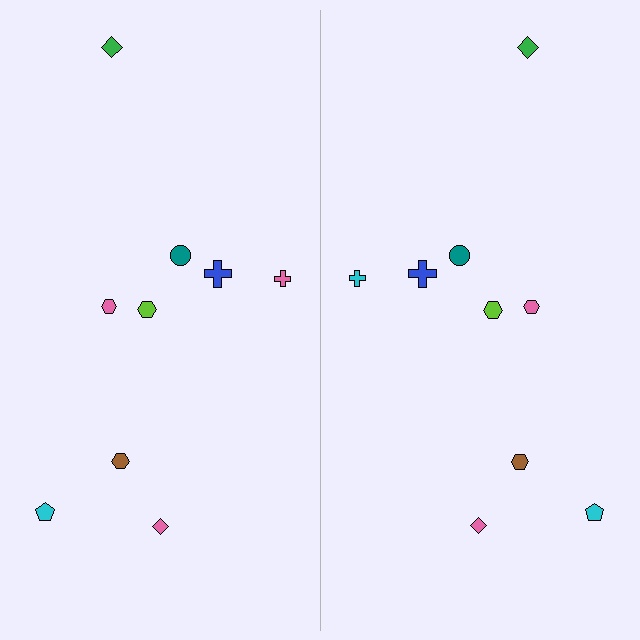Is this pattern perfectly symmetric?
No, the pattern is not perfectly symmetric. The cyan cross on the right side breaks the symmetry — its mirror counterpart is pink.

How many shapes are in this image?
There are 18 shapes in this image.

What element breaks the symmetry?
The cyan cross on the right side breaks the symmetry — its mirror counterpart is pink.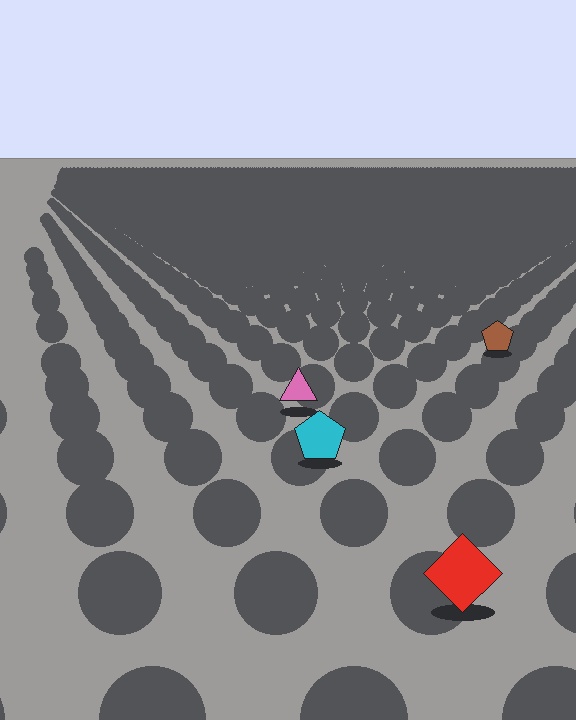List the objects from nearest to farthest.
From nearest to farthest: the red diamond, the cyan pentagon, the pink triangle, the brown pentagon.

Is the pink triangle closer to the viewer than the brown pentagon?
Yes. The pink triangle is closer — you can tell from the texture gradient: the ground texture is coarser near it.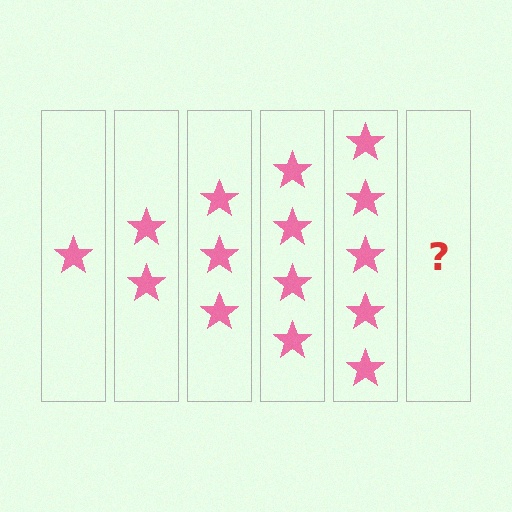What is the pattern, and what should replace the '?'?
The pattern is that each step adds one more star. The '?' should be 6 stars.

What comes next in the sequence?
The next element should be 6 stars.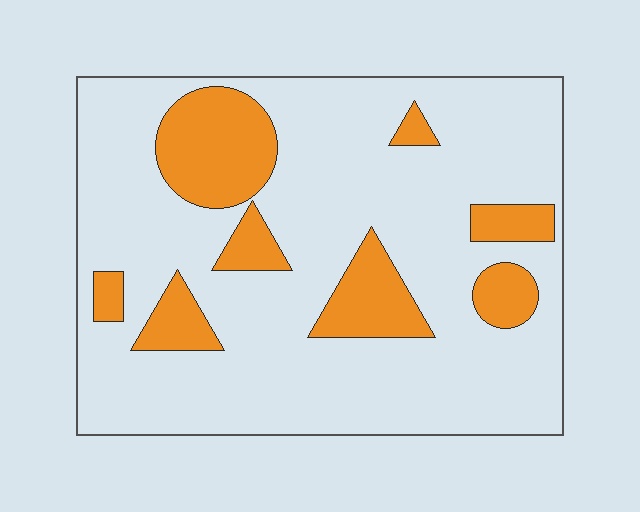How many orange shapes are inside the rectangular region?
8.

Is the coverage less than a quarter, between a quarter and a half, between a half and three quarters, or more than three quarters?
Less than a quarter.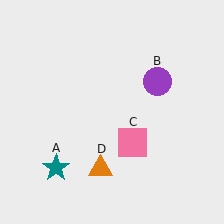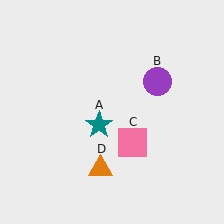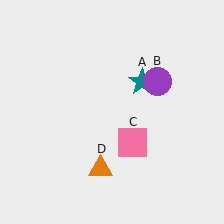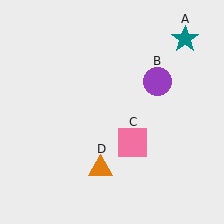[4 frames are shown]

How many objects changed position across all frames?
1 object changed position: teal star (object A).